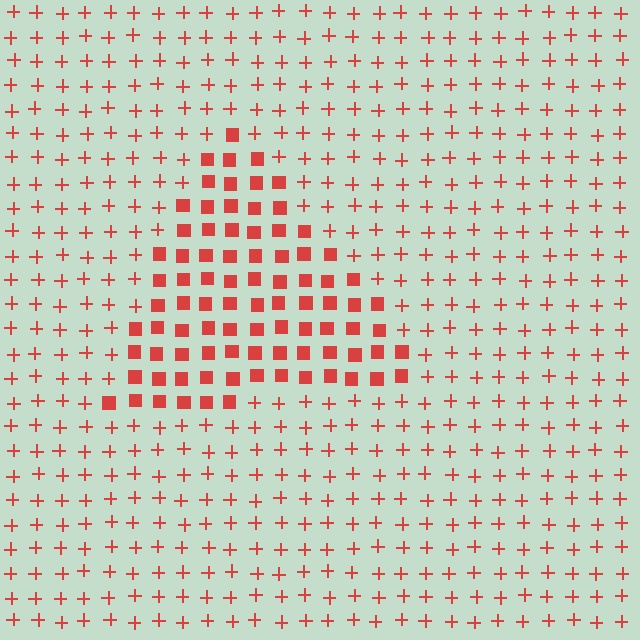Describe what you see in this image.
The image is filled with small red elements arranged in a uniform grid. A triangle-shaped region contains squares, while the surrounding area contains plus signs. The boundary is defined purely by the change in element shape.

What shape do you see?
I see a triangle.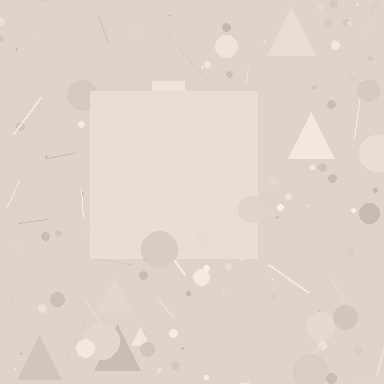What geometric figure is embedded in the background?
A square is embedded in the background.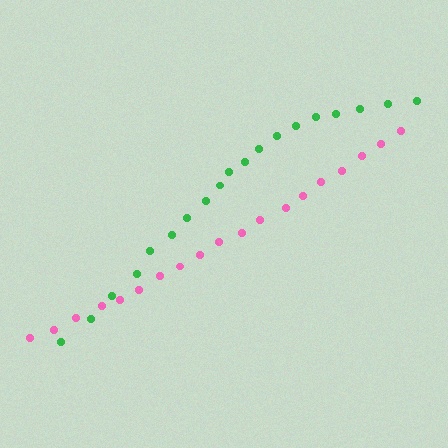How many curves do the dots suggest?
There are 2 distinct paths.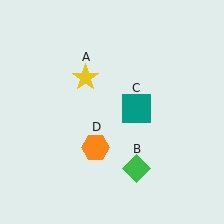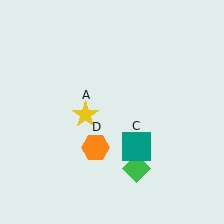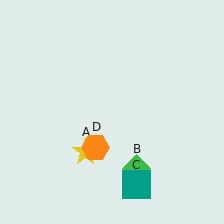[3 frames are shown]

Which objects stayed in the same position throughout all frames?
Green diamond (object B) and orange hexagon (object D) remained stationary.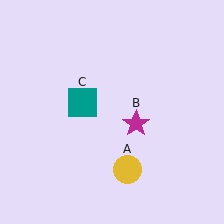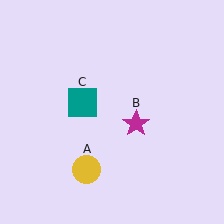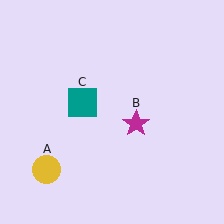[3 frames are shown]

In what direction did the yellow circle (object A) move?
The yellow circle (object A) moved left.